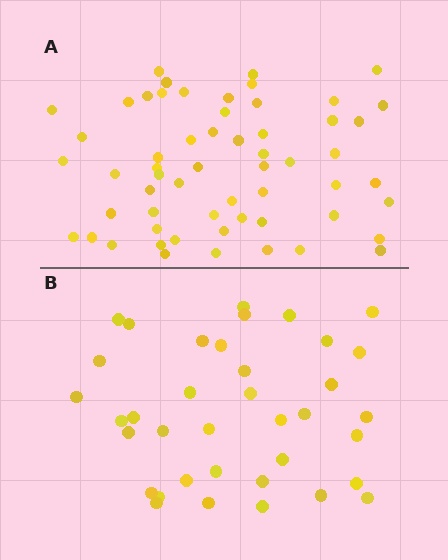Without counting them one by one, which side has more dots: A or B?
Region A (the top region) has more dots.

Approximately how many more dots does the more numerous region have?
Region A has approximately 20 more dots than region B.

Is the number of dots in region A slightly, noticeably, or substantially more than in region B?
Region A has substantially more. The ratio is roughly 1.6 to 1.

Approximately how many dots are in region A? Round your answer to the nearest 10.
About 60 dots. (The exact count is 58, which rounds to 60.)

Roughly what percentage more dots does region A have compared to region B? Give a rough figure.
About 55% more.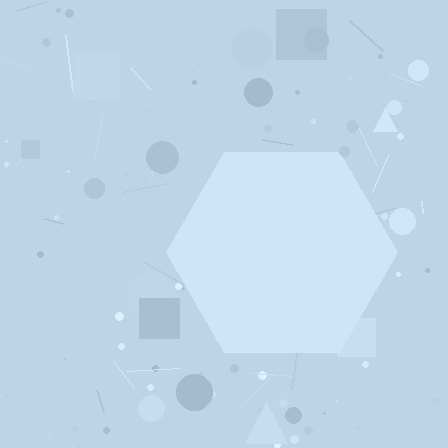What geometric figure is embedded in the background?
A hexagon is embedded in the background.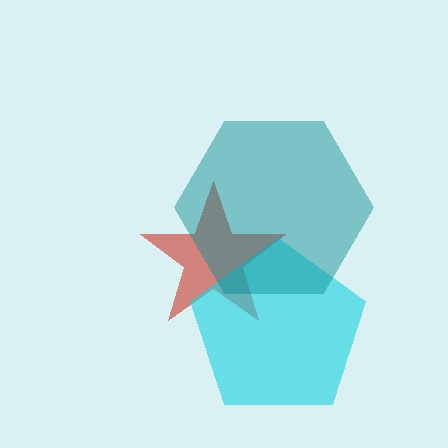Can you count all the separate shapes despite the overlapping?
Yes, there are 3 separate shapes.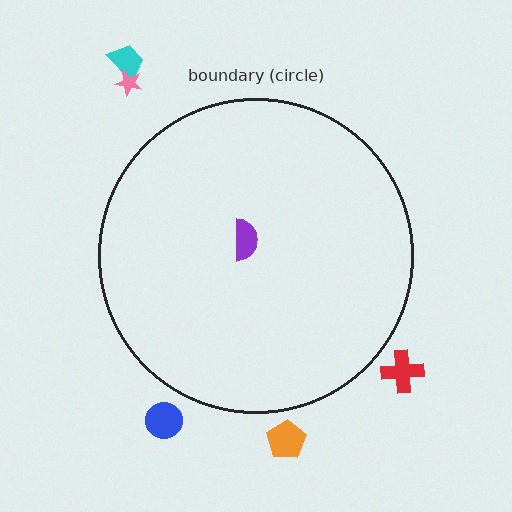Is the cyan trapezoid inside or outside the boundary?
Outside.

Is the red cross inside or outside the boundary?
Outside.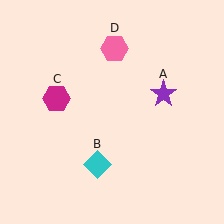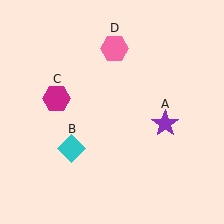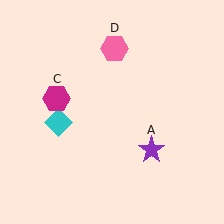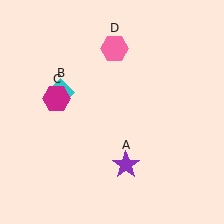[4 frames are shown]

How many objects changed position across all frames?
2 objects changed position: purple star (object A), cyan diamond (object B).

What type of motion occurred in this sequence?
The purple star (object A), cyan diamond (object B) rotated clockwise around the center of the scene.